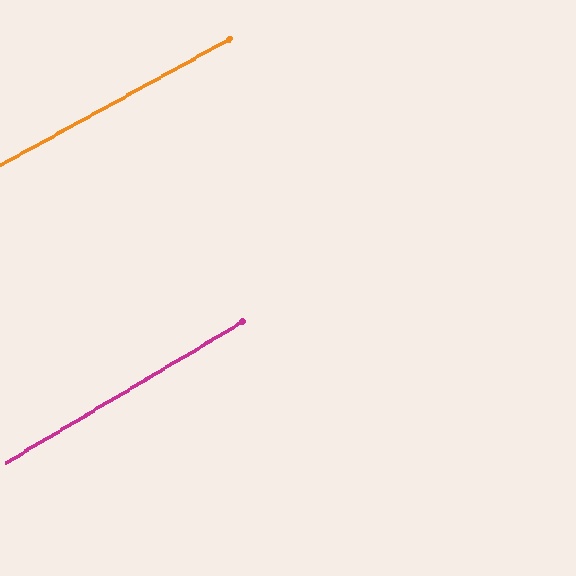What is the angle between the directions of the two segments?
Approximately 2 degrees.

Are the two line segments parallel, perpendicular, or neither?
Parallel — their directions differ by only 2.0°.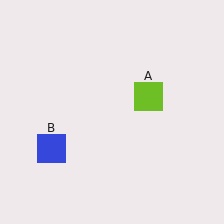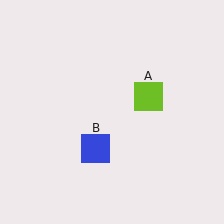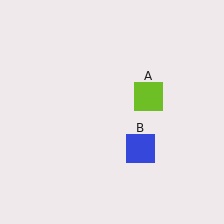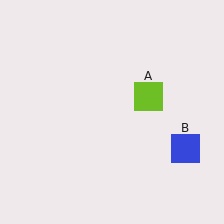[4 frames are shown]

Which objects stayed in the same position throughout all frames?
Lime square (object A) remained stationary.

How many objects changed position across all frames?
1 object changed position: blue square (object B).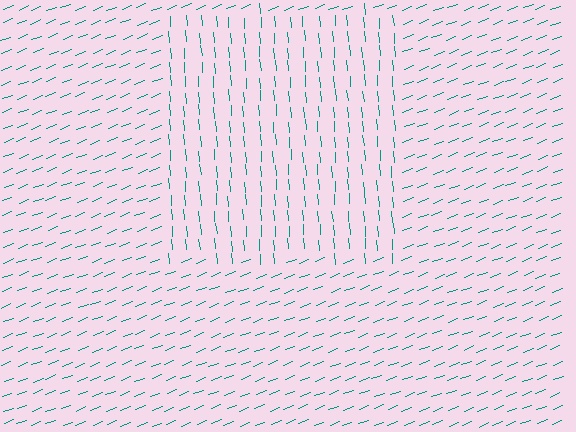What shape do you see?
I see a rectangle.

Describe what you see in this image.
The image is filled with small teal line segments. A rectangle region in the image has lines oriented differently from the surrounding lines, creating a visible texture boundary.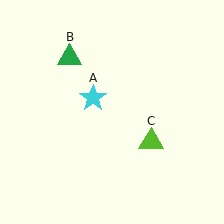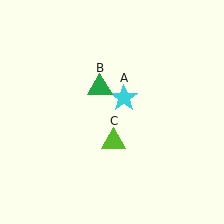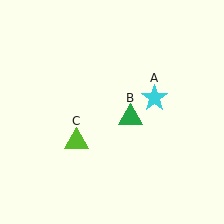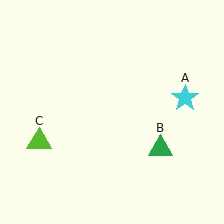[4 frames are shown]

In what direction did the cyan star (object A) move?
The cyan star (object A) moved right.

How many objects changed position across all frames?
3 objects changed position: cyan star (object A), green triangle (object B), lime triangle (object C).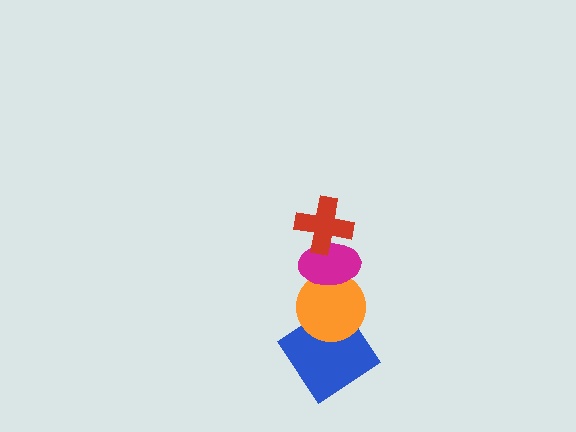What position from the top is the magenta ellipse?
The magenta ellipse is 2nd from the top.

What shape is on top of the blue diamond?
The orange circle is on top of the blue diamond.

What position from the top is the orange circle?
The orange circle is 3rd from the top.